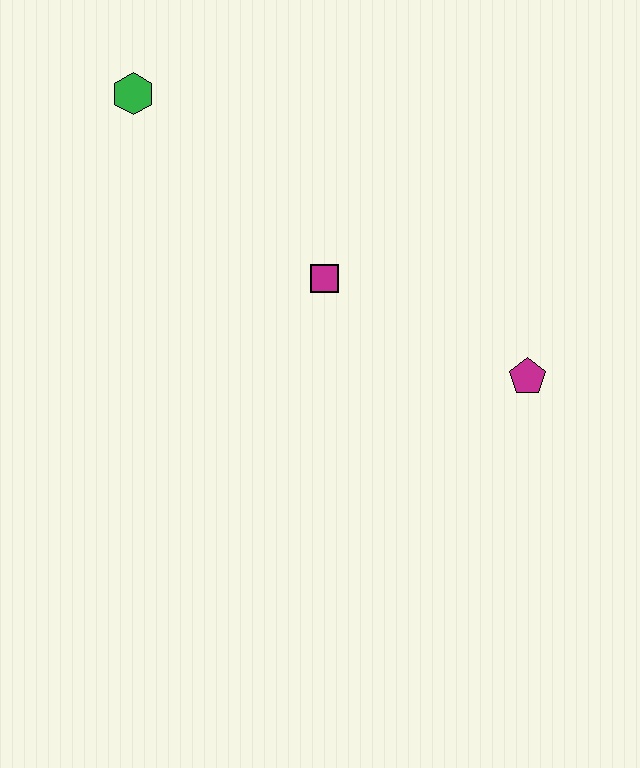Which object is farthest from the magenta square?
The green hexagon is farthest from the magenta square.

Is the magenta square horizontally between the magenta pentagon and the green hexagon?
Yes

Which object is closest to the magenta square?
The magenta pentagon is closest to the magenta square.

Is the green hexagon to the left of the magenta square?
Yes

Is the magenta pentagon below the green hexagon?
Yes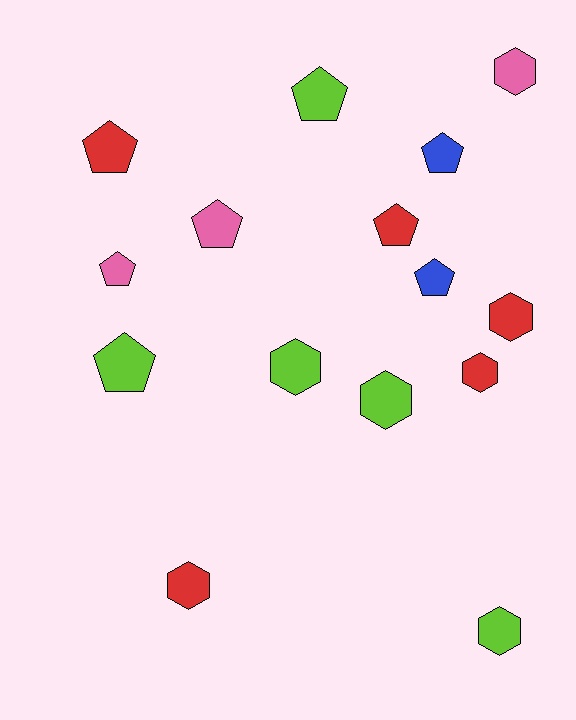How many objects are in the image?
There are 15 objects.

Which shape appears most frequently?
Pentagon, with 8 objects.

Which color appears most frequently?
Red, with 5 objects.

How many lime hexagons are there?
There are 3 lime hexagons.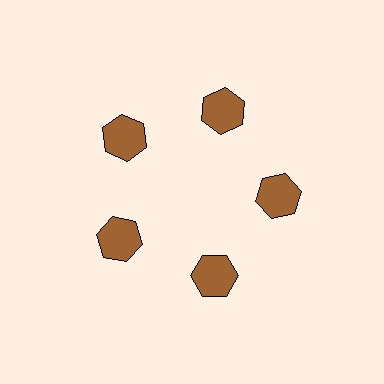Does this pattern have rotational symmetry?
Yes, this pattern has 5-fold rotational symmetry. It looks the same after rotating 72 degrees around the center.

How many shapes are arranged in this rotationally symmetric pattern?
There are 5 shapes, arranged in 5 groups of 1.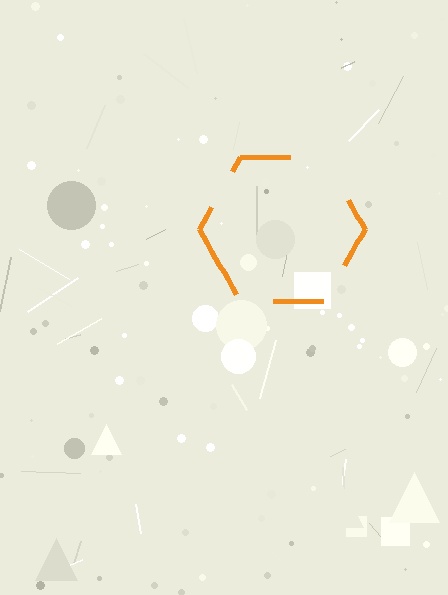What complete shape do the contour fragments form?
The contour fragments form a hexagon.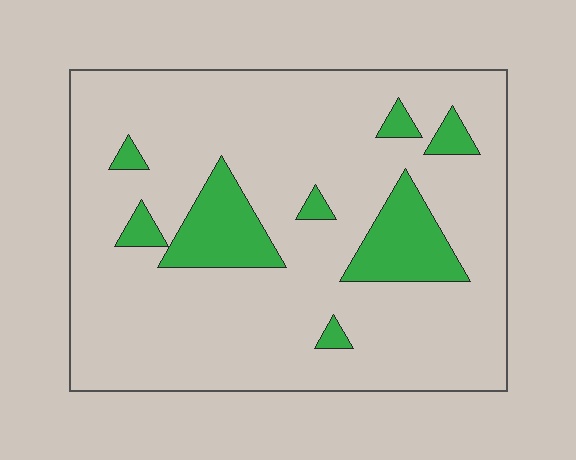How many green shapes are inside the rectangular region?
8.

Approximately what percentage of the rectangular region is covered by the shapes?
Approximately 15%.